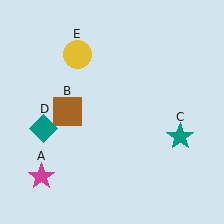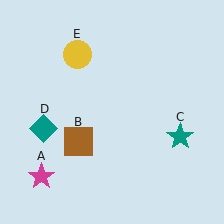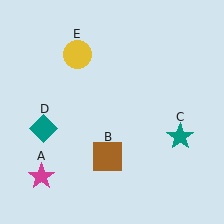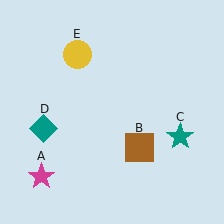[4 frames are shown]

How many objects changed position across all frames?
1 object changed position: brown square (object B).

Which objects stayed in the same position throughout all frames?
Magenta star (object A) and teal star (object C) and teal diamond (object D) and yellow circle (object E) remained stationary.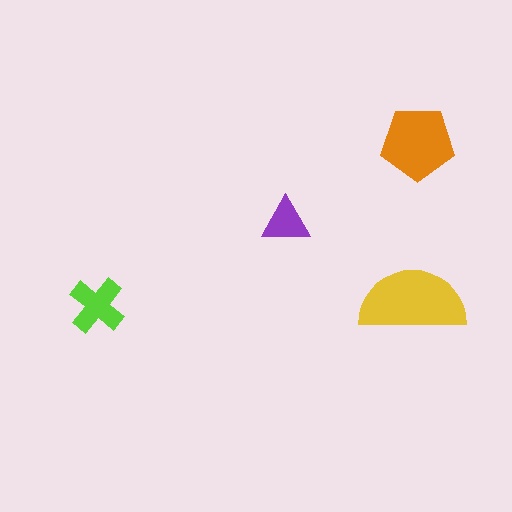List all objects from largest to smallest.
The yellow semicircle, the orange pentagon, the lime cross, the purple triangle.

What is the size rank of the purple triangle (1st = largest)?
4th.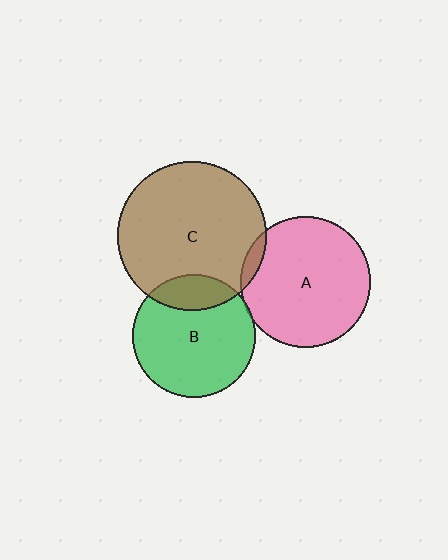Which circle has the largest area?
Circle C (brown).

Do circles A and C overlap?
Yes.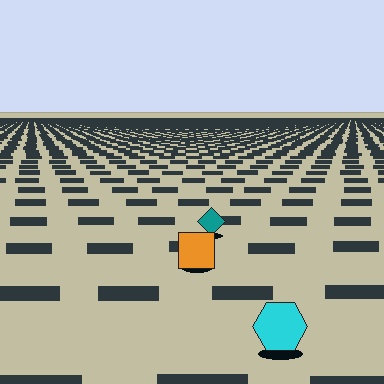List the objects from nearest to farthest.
From nearest to farthest: the cyan hexagon, the orange square, the teal diamond.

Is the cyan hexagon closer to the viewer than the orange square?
Yes. The cyan hexagon is closer — you can tell from the texture gradient: the ground texture is coarser near it.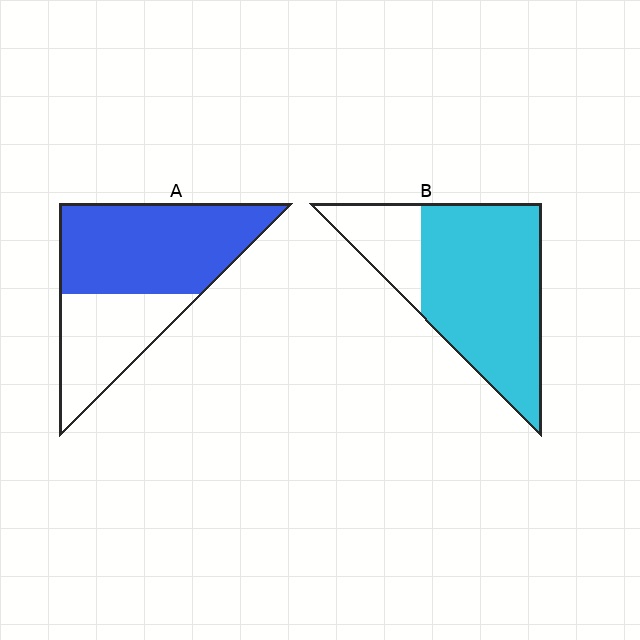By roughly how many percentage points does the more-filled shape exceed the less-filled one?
By roughly 15 percentage points (B over A).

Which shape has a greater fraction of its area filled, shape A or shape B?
Shape B.